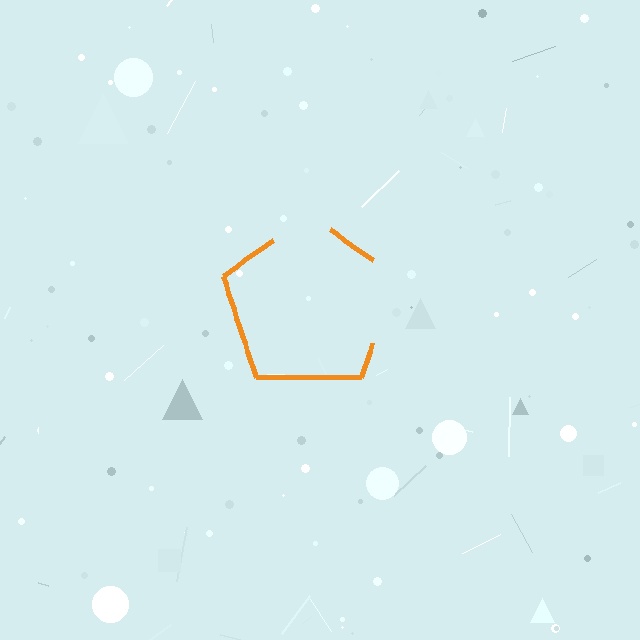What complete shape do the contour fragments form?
The contour fragments form a pentagon.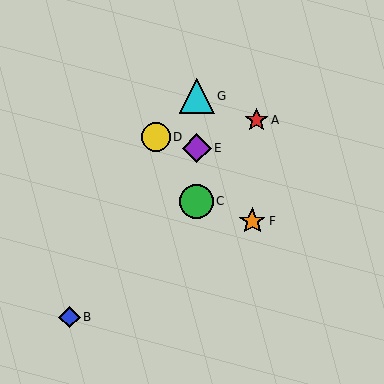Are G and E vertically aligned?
Yes, both are at x≈197.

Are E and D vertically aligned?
No, E is at x≈197 and D is at x≈156.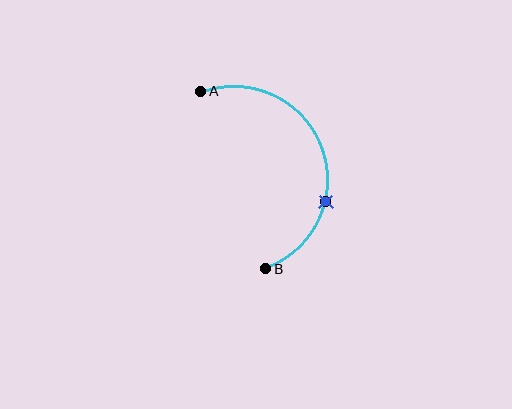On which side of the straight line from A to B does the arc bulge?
The arc bulges to the right of the straight line connecting A and B.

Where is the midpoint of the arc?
The arc midpoint is the point on the curve farthest from the straight line joining A and B. It sits to the right of that line.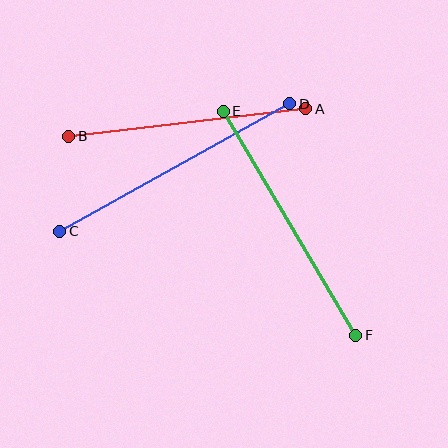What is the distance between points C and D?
The distance is approximately 263 pixels.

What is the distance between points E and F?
The distance is approximately 260 pixels.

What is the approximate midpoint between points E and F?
The midpoint is at approximately (289, 223) pixels.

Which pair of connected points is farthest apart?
Points C and D are farthest apart.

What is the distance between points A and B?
The distance is approximately 239 pixels.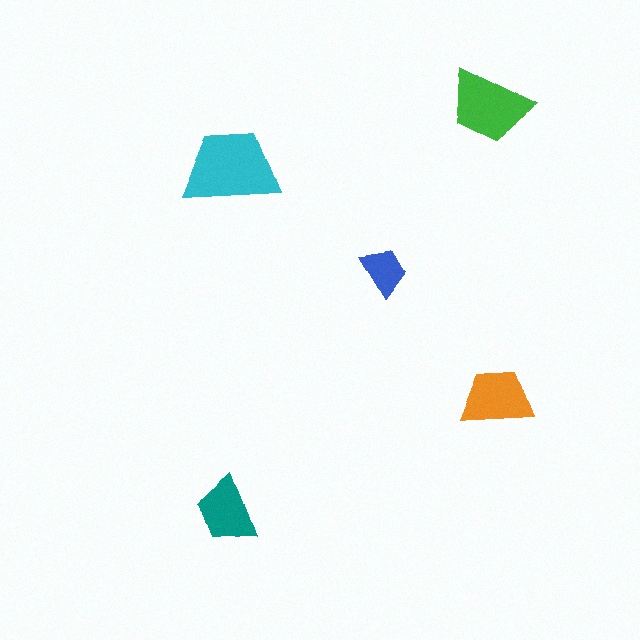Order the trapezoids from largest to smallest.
the cyan one, the green one, the orange one, the teal one, the blue one.